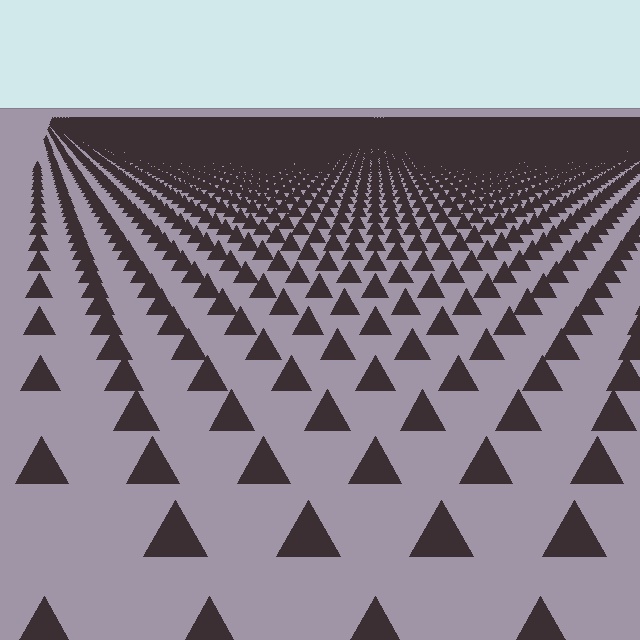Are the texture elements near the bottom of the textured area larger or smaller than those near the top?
Larger. Near the bottom, elements are closer to the viewer and appear at a bigger on-screen size.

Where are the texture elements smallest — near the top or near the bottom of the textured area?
Near the top.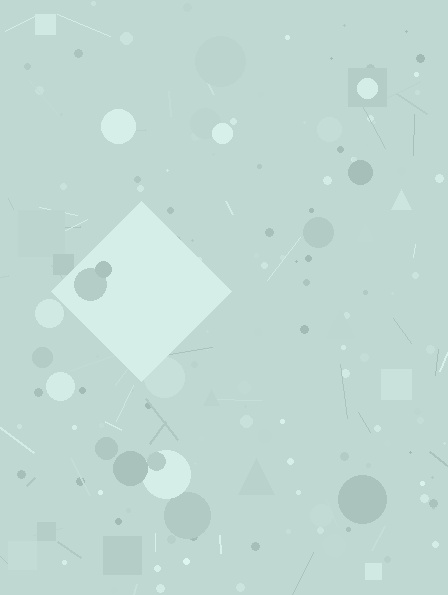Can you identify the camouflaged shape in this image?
The camouflaged shape is a diamond.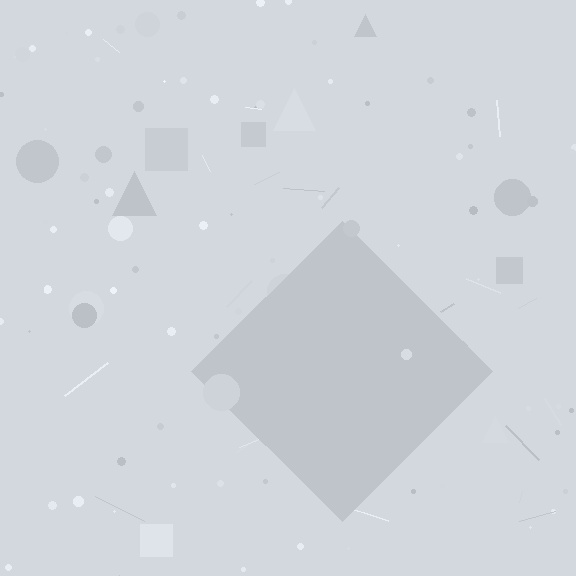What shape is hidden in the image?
A diamond is hidden in the image.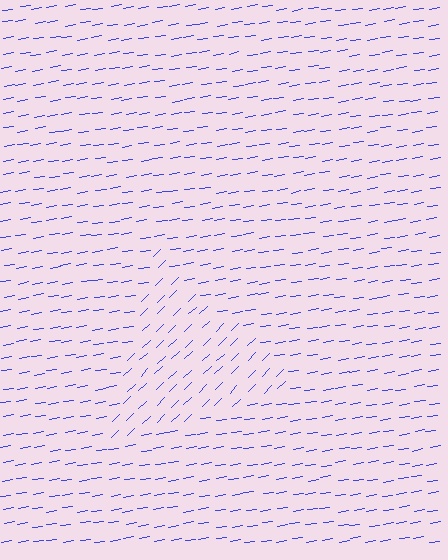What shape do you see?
I see a triangle.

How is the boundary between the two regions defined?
The boundary is defined purely by a change in line orientation (approximately 35 degrees difference). All lines are the same color and thickness.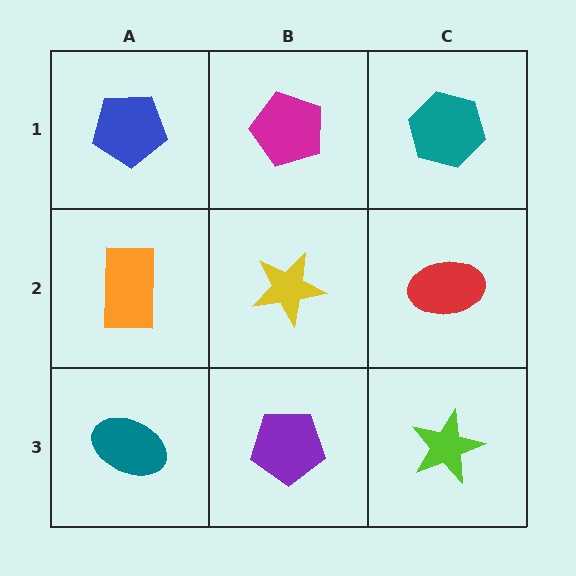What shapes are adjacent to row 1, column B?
A yellow star (row 2, column B), a blue pentagon (row 1, column A), a teal hexagon (row 1, column C).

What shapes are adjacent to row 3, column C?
A red ellipse (row 2, column C), a purple pentagon (row 3, column B).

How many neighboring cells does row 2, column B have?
4.